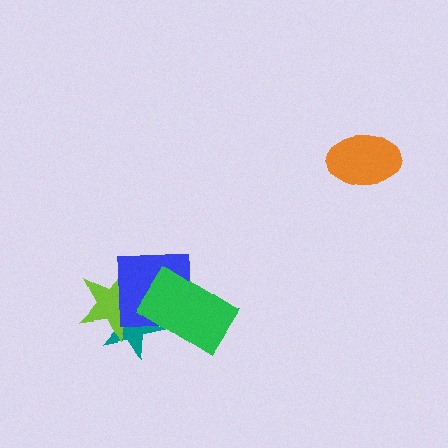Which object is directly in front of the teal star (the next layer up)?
The lime star is directly in front of the teal star.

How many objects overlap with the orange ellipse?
0 objects overlap with the orange ellipse.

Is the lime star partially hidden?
Yes, it is partially covered by another shape.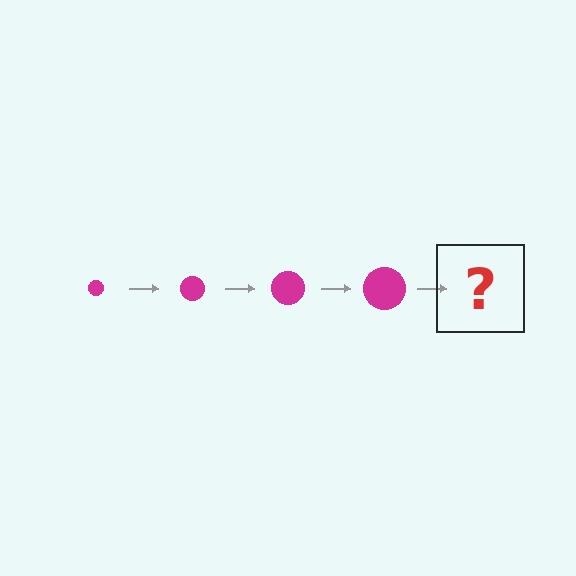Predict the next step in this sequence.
The next step is a magenta circle, larger than the previous one.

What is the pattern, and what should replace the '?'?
The pattern is that the circle gets progressively larger each step. The '?' should be a magenta circle, larger than the previous one.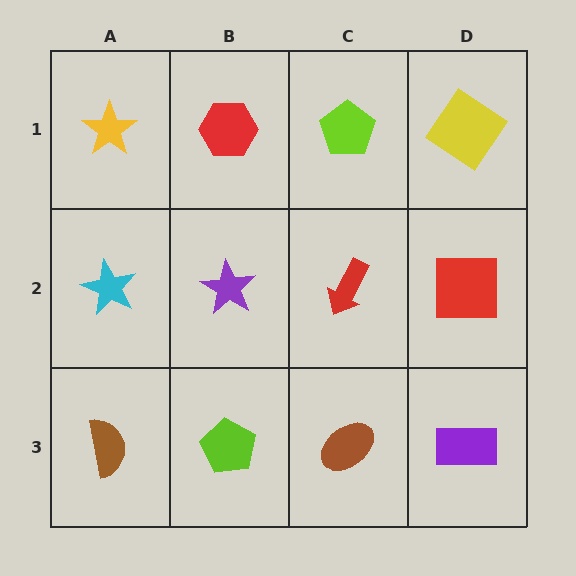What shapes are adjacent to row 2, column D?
A yellow diamond (row 1, column D), a purple rectangle (row 3, column D), a red arrow (row 2, column C).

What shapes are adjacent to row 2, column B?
A red hexagon (row 1, column B), a lime pentagon (row 3, column B), a cyan star (row 2, column A), a red arrow (row 2, column C).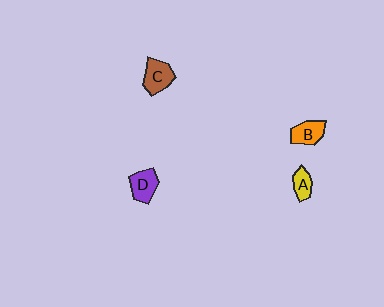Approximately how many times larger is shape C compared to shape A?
Approximately 1.6 times.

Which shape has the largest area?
Shape C (brown).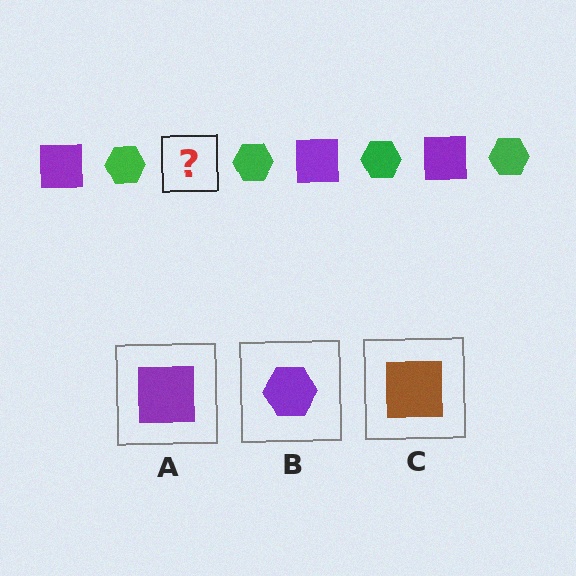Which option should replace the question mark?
Option A.